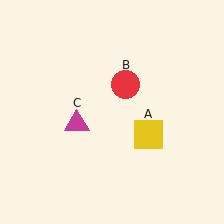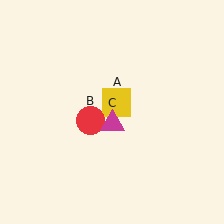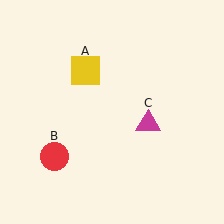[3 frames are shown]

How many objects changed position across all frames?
3 objects changed position: yellow square (object A), red circle (object B), magenta triangle (object C).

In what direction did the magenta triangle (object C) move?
The magenta triangle (object C) moved right.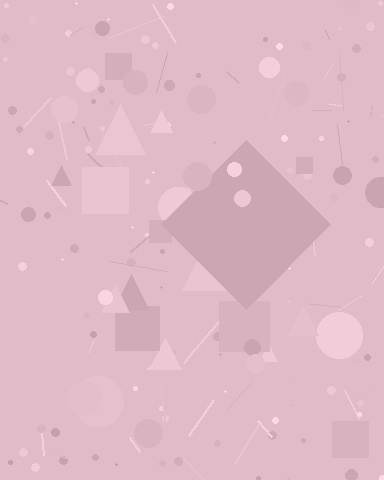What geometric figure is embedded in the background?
A diamond is embedded in the background.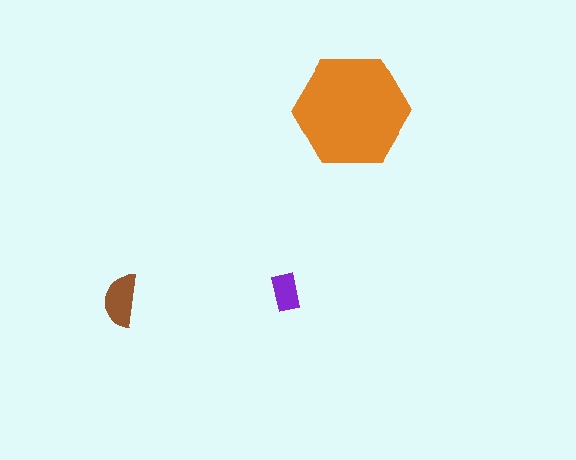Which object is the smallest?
The purple rectangle.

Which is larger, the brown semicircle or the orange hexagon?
The orange hexagon.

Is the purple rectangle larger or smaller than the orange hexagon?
Smaller.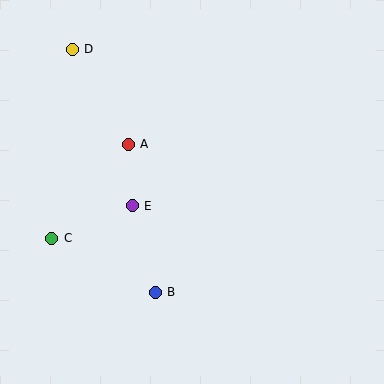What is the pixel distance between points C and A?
The distance between C and A is 121 pixels.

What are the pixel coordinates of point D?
Point D is at (72, 49).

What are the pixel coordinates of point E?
Point E is at (132, 206).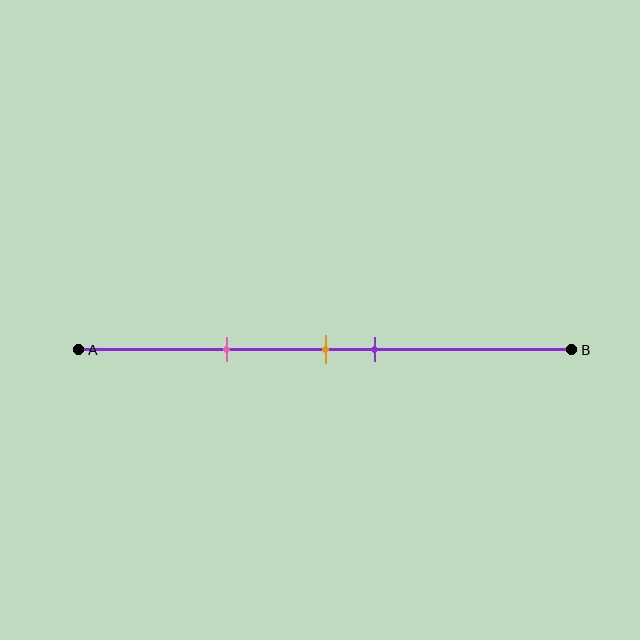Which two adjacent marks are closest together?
The orange and purple marks are the closest adjacent pair.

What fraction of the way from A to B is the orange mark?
The orange mark is approximately 50% (0.5) of the way from A to B.